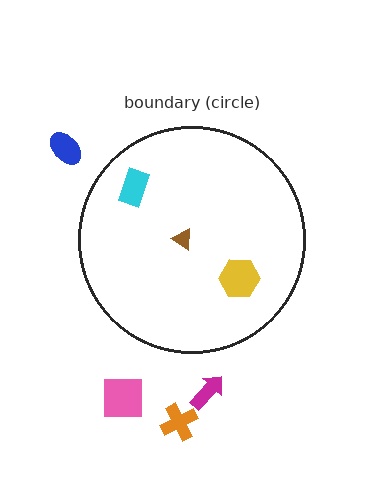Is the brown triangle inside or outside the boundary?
Inside.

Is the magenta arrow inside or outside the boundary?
Outside.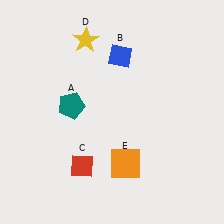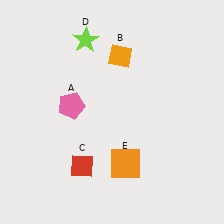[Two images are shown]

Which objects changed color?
A changed from teal to pink. B changed from blue to orange. D changed from yellow to lime.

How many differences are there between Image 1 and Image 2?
There are 3 differences between the two images.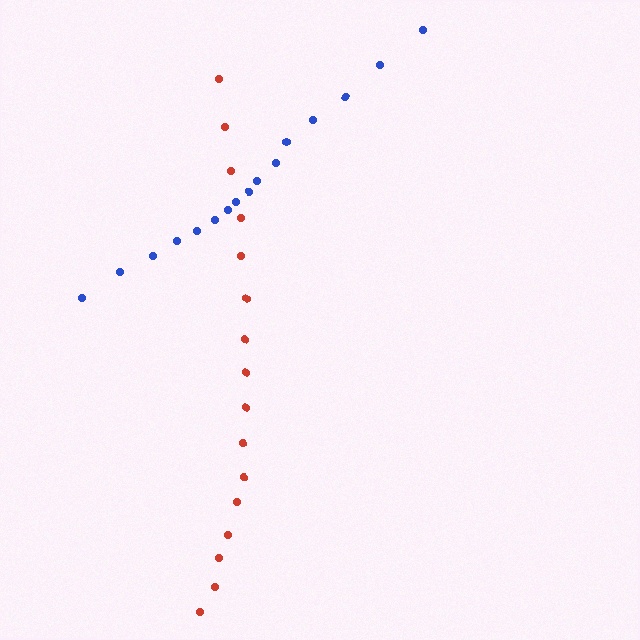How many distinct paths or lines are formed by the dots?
There are 2 distinct paths.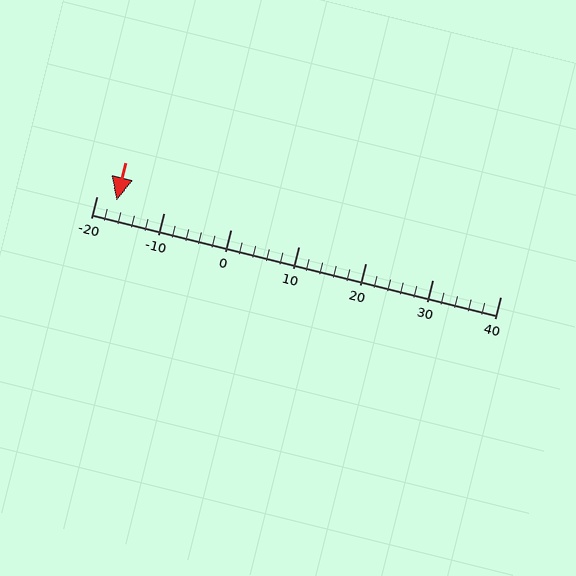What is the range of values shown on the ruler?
The ruler shows values from -20 to 40.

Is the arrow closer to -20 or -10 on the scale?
The arrow is closer to -20.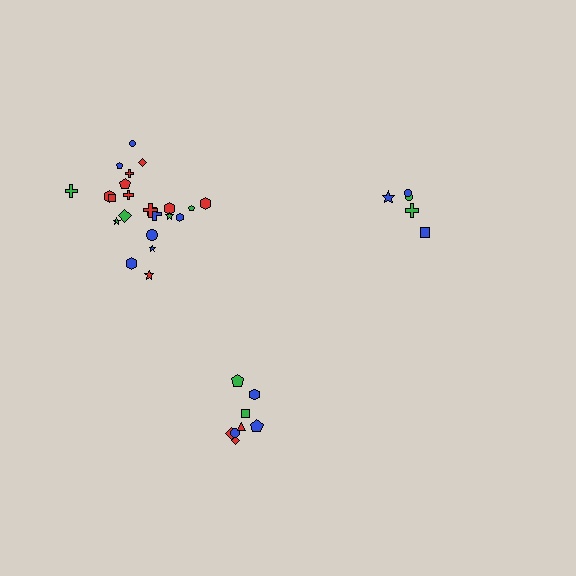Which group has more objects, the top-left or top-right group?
The top-left group.